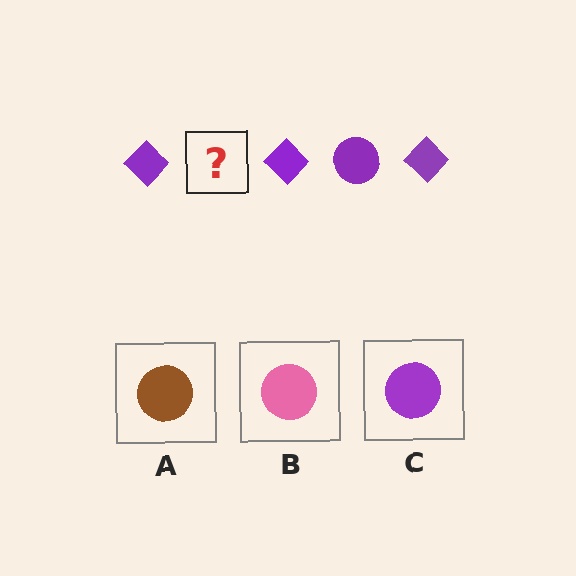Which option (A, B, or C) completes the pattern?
C.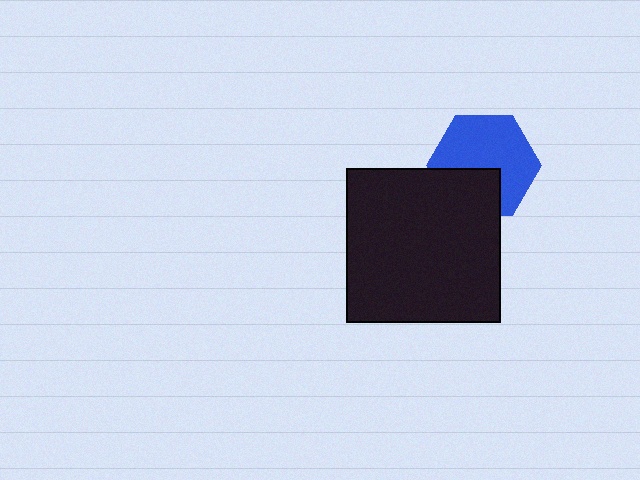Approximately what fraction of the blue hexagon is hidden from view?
Roughly 33% of the blue hexagon is hidden behind the black square.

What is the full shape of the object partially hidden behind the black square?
The partially hidden object is a blue hexagon.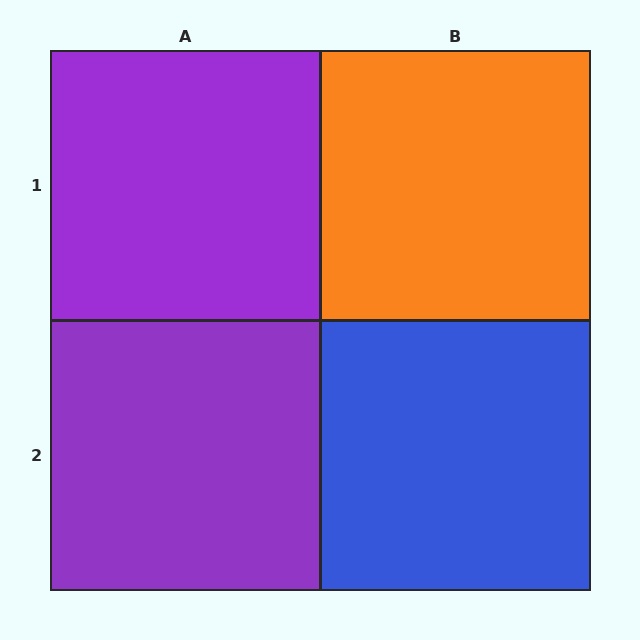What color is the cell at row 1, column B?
Orange.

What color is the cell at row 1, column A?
Purple.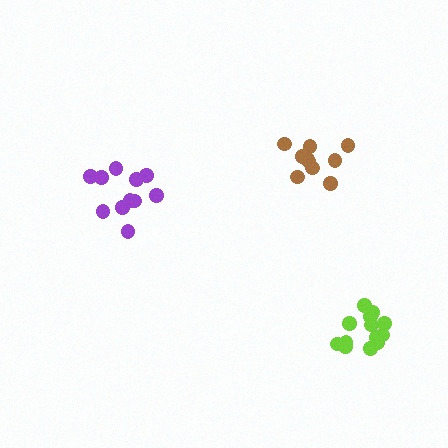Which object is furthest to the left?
The purple cluster is leftmost.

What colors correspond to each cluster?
The clusters are colored: lime, purple, brown.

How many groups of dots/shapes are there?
There are 3 groups.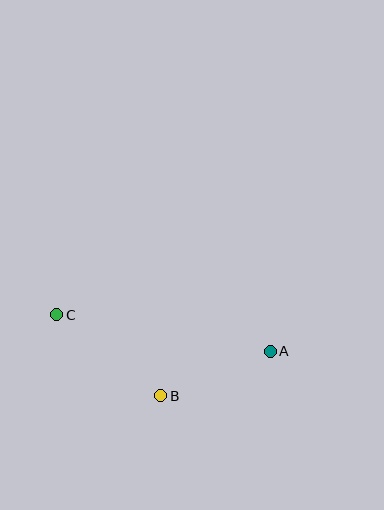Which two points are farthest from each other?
Points A and C are farthest from each other.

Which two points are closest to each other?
Points A and B are closest to each other.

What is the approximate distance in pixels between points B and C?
The distance between B and C is approximately 132 pixels.